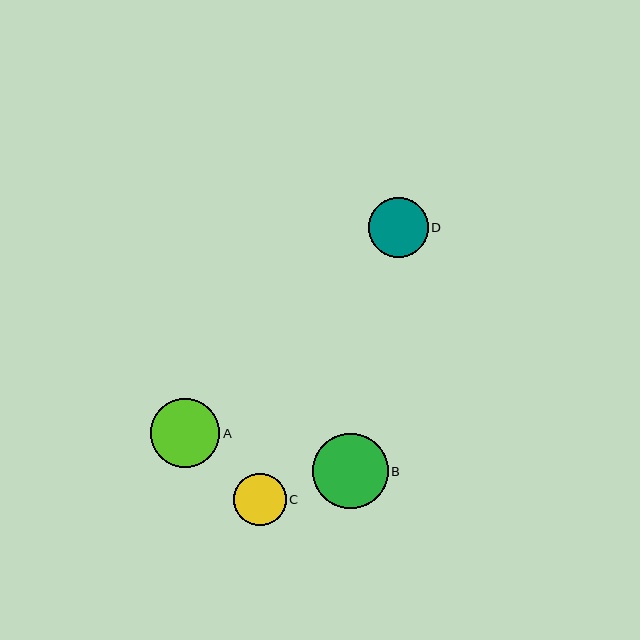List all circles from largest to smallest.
From largest to smallest: B, A, D, C.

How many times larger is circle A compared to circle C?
Circle A is approximately 1.3 times the size of circle C.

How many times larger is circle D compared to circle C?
Circle D is approximately 1.1 times the size of circle C.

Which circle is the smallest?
Circle C is the smallest with a size of approximately 52 pixels.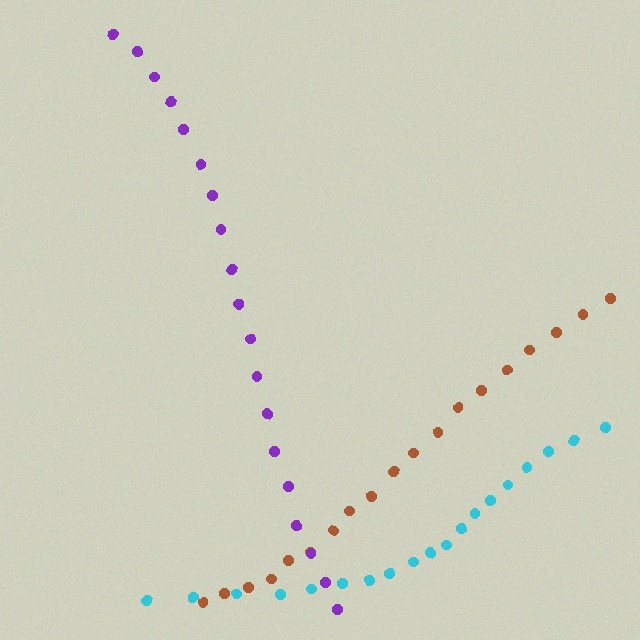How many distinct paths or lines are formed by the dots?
There are 3 distinct paths.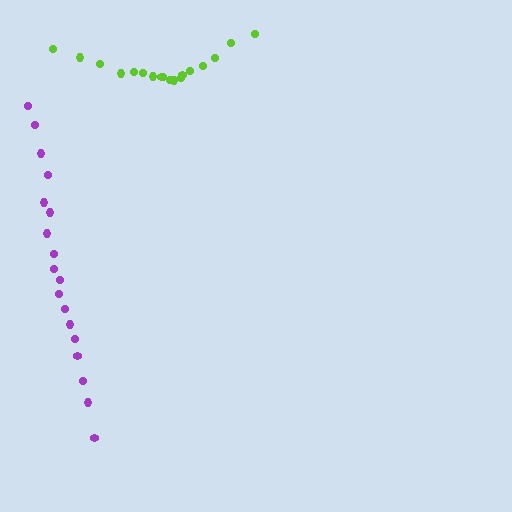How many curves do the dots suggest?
There are 2 distinct paths.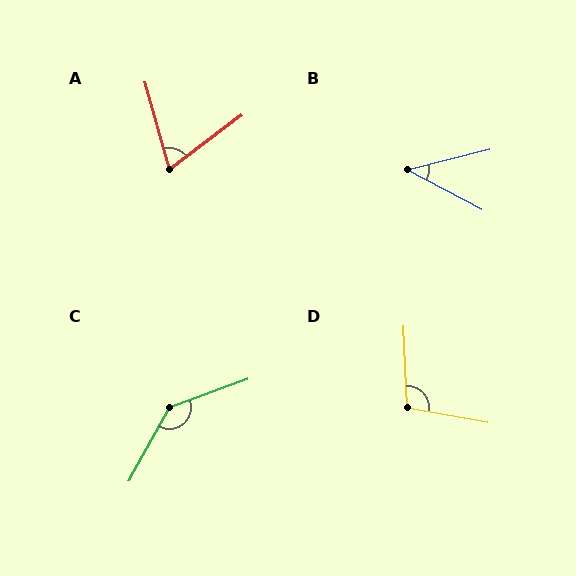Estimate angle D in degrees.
Approximately 103 degrees.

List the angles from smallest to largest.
B (42°), A (69°), D (103°), C (139°).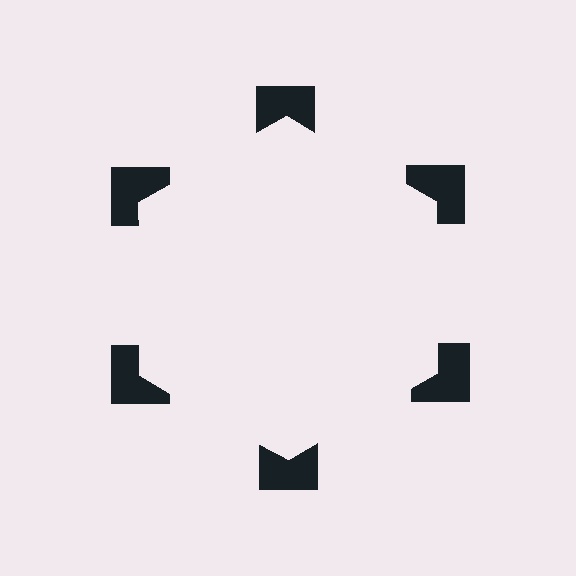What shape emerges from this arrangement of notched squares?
An illusory hexagon — its edges are inferred from the aligned wedge cuts in the notched squares, not physically drawn.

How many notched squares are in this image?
There are 6 — one at each vertex of the illusory hexagon.